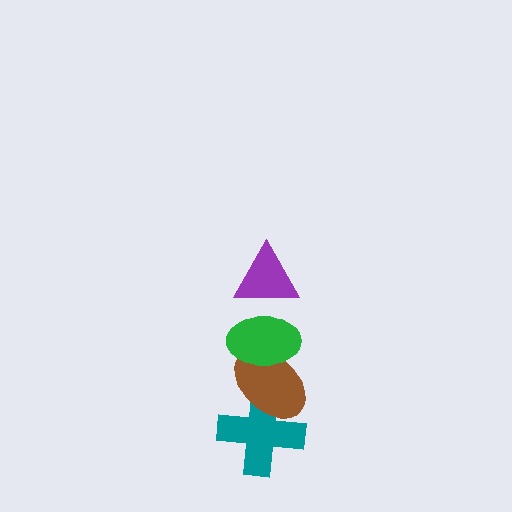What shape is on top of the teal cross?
The brown ellipse is on top of the teal cross.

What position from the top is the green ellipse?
The green ellipse is 2nd from the top.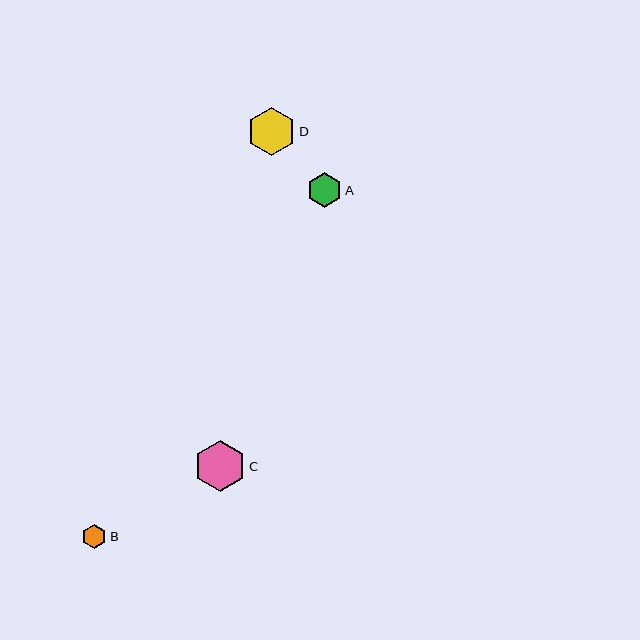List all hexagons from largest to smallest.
From largest to smallest: C, D, A, B.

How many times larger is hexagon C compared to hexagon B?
Hexagon C is approximately 2.1 times the size of hexagon B.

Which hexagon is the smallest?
Hexagon B is the smallest with a size of approximately 24 pixels.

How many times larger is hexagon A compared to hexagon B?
Hexagon A is approximately 1.4 times the size of hexagon B.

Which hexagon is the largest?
Hexagon C is the largest with a size of approximately 51 pixels.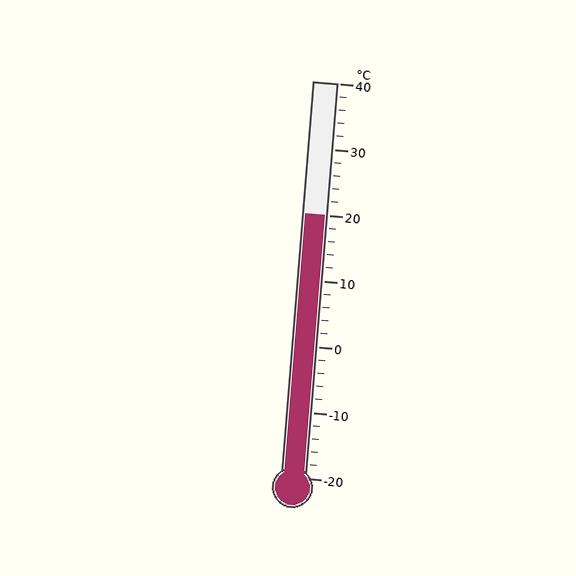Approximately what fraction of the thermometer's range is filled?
The thermometer is filled to approximately 65% of its range.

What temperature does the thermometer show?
The thermometer shows approximately 20°C.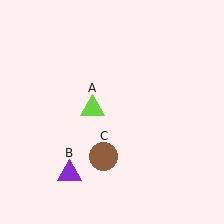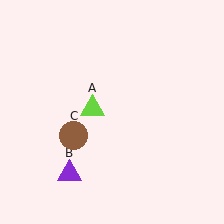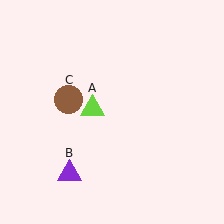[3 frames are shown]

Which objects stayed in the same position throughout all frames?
Lime triangle (object A) and purple triangle (object B) remained stationary.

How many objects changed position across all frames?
1 object changed position: brown circle (object C).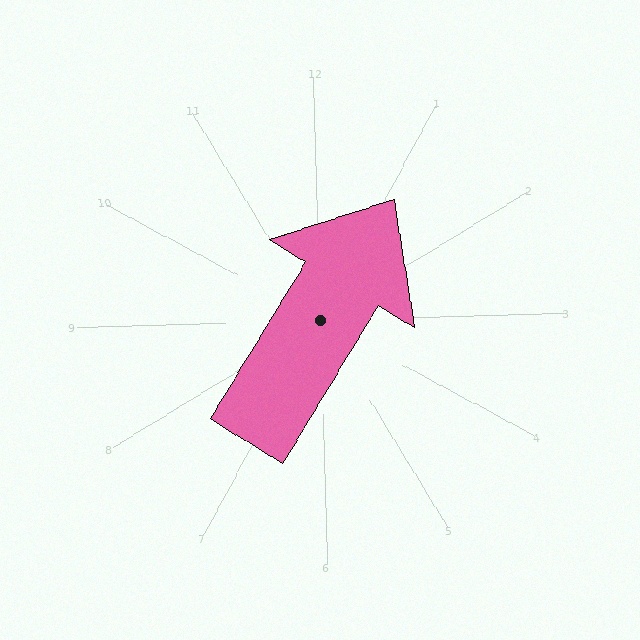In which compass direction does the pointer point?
Northeast.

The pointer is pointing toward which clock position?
Roughly 1 o'clock.